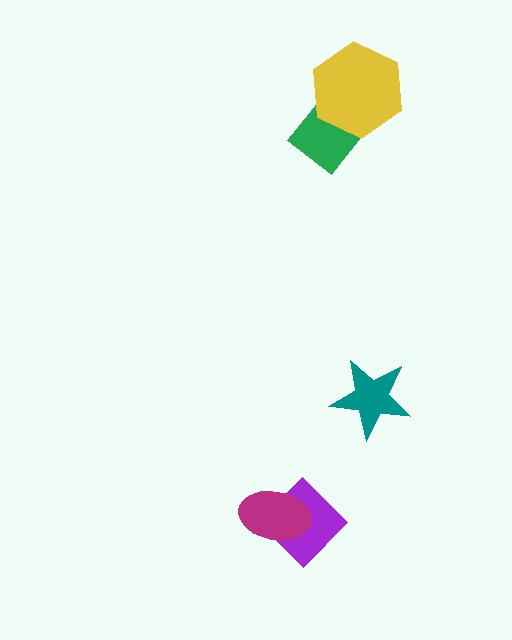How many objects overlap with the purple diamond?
1 object overlaps with the purple diamond.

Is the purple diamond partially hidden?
Yes, it is partially covered by another shape.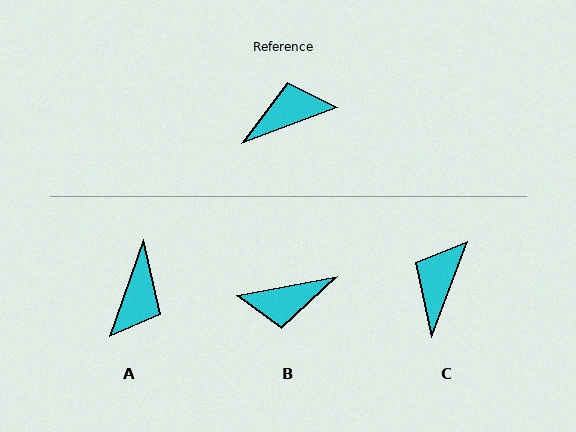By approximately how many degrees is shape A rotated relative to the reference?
Approximately 130 degrees clockwise.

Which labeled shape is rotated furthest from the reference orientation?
B, about 171 degrees away.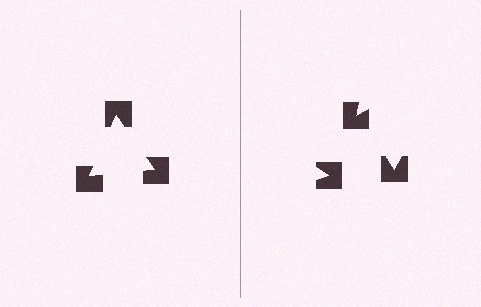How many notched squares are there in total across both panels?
6 — 3 on each side.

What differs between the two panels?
The notched squares are positioned identically on both sides; only the wedge orientations differ. On the left they align to a triangle; on the right they are misaligned.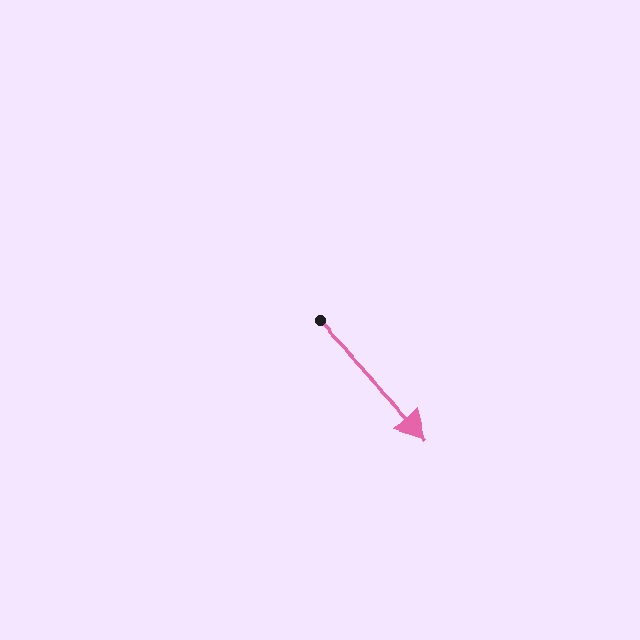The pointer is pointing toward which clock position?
Roughly 5 o'clock.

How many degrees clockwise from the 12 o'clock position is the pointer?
Approximately 137 degrees.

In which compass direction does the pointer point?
Southeast.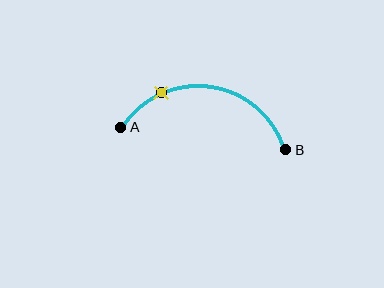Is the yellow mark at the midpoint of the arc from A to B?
No. The yellow mark lies on the arc but is closer to endpoint A. The arc midpoint would be at the point on the curve equidistant along the arc from both A and B.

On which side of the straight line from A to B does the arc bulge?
The arc bulges above the straight line connecting A and B.